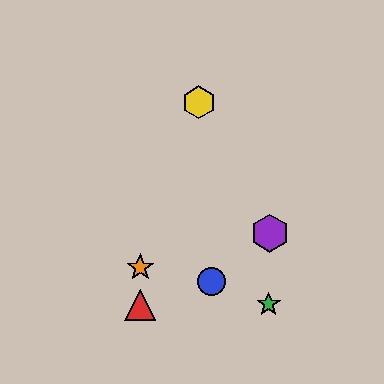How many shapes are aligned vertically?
2 shapes (the red triangle, the orange star) are aligned vertically.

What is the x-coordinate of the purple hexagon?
The purple hexagon is at x≈270.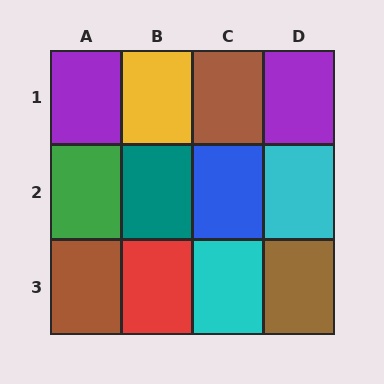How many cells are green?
1 cell is green.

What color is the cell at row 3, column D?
Brown.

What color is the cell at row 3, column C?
Cyan.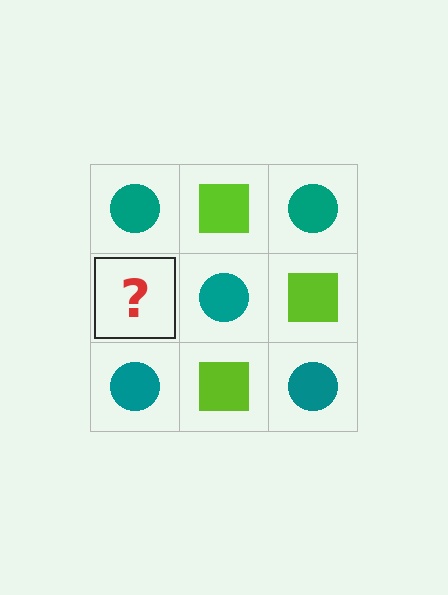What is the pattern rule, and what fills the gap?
The rule is that it alternates teal circle and lime square in a checkerboard pattern. The gap should be filled with a lime square.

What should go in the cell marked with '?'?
The missing cell should contain a lime square.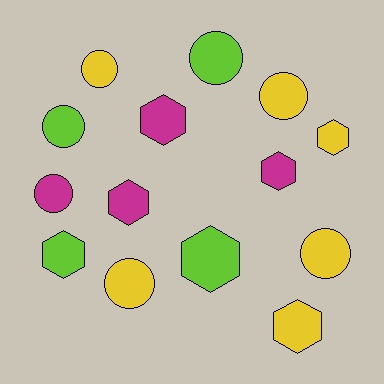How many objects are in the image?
There are 14 objects.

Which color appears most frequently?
Yellow, with 6 objects.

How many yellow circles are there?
There are 4 yellow circles.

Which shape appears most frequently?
Hexagon, with 7 objects.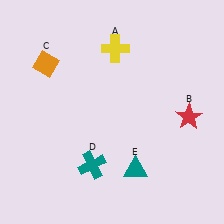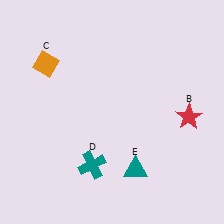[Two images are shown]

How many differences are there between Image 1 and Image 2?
There is 1 difference between the two images.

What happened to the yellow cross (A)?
The yellow cross (A) was removed in Image 2. It was in the top-right area of Image 1.